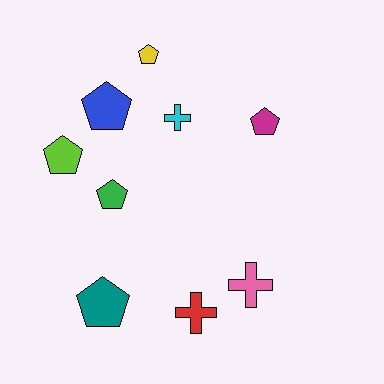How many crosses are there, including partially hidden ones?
There are 3 crosses.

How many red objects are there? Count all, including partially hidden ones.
There is 1 red object.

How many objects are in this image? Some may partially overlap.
There are 9 objects.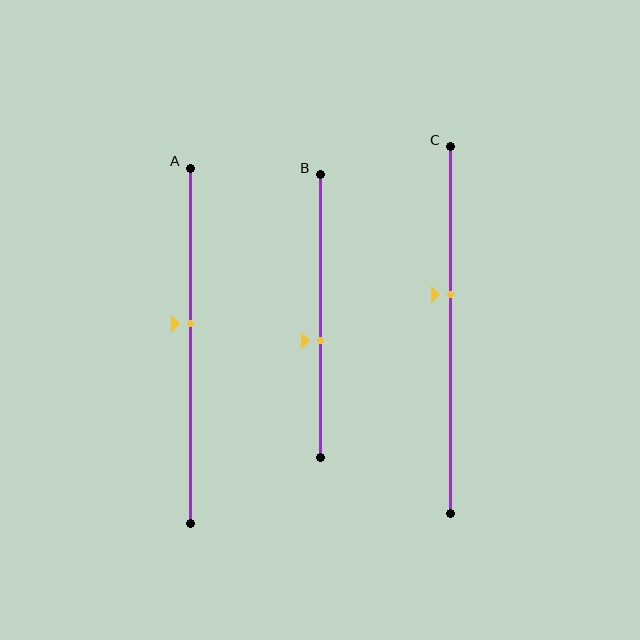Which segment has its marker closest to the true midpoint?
Segment A has its marker closest to the true midpoint.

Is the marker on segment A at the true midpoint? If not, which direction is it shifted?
No, the marker on segment A is shifted upward by about 6% of the segment length.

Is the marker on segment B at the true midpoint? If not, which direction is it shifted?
No, the marker on segment B is shifted downward by about 9% of the segment length.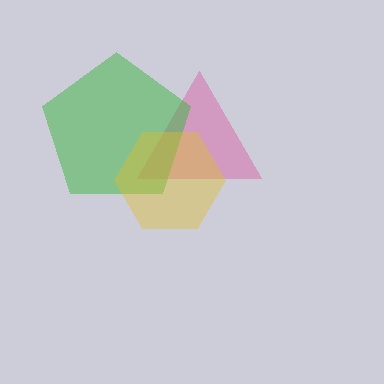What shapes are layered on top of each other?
The layered shapes are: a pink triangle, a green pentagon, a yellow hexagon.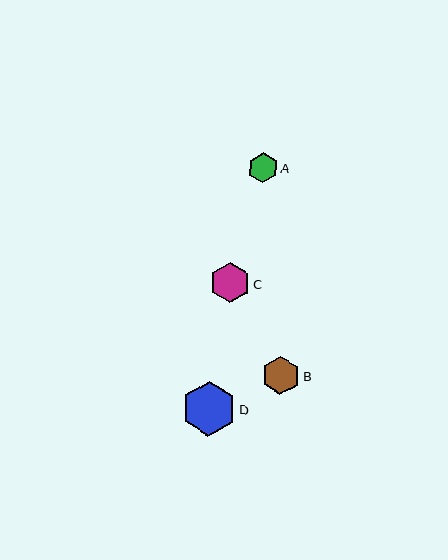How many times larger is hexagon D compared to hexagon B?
Hexagon D is approximately 1.5 times the size of hexagon B.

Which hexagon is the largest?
Hexagon D is the largest with a size of approximately 55 pixels.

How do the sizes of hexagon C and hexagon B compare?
Hexagon C and hexagon B are approximately the same size.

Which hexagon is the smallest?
Hexagon A is the smallest with a size of approximately 30 pixels.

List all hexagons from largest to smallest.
From largest to smallest: D, C, B, A.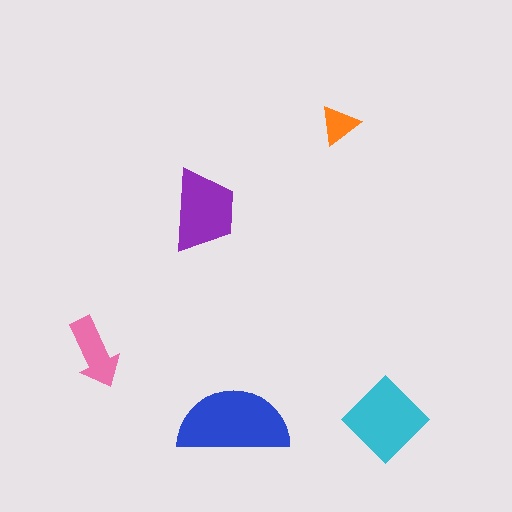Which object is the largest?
The blue semicircle.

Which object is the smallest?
The orange triangle.